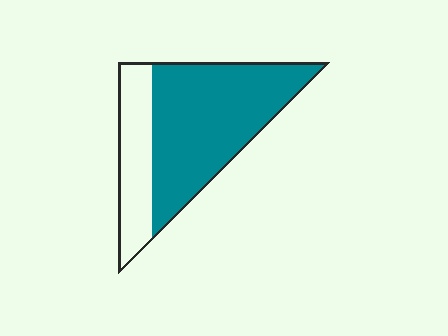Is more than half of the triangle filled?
Yes.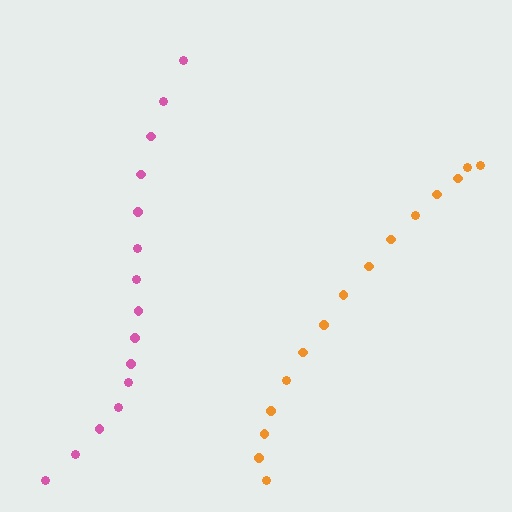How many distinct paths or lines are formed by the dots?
There are 2 distinct paths.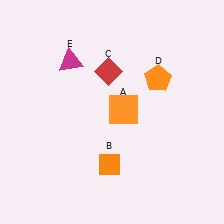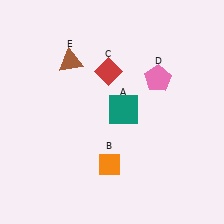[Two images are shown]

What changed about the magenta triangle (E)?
In Image 1, E is magenta. In Image 2, it changed to brown.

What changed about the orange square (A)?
In Image 1, A is orange. In Image 2, it changed to teal.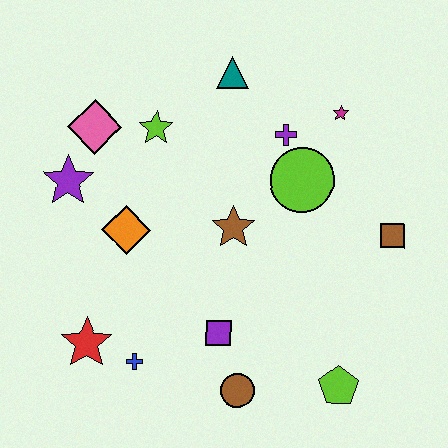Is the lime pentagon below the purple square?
Yes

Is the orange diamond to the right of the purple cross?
No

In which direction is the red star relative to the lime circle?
The red star is to the left of the lime circle.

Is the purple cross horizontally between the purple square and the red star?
No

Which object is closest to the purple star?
The pink diamond is closest to the purple star.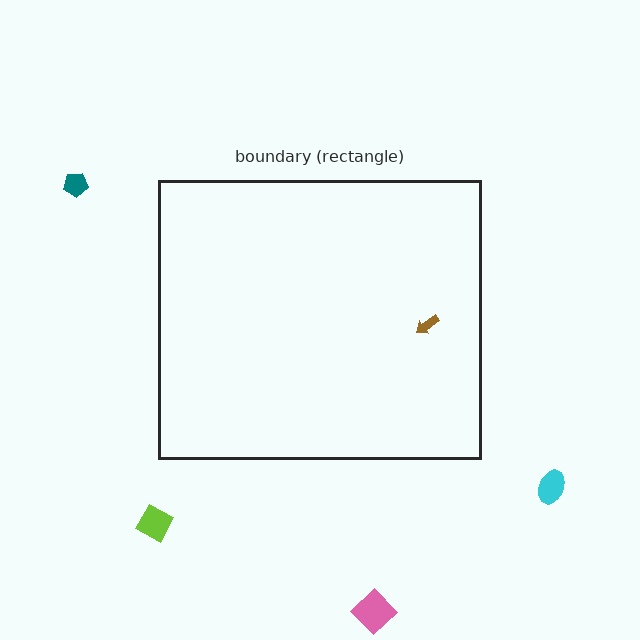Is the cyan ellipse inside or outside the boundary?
Outside.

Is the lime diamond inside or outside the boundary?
Outside.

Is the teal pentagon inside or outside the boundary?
Outside.